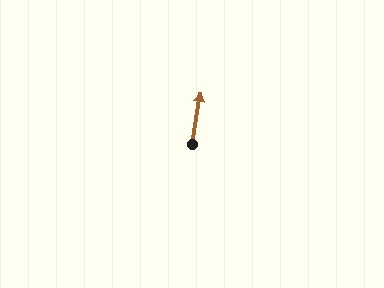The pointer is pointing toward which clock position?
Roughly 12 o'clock.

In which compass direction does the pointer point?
North.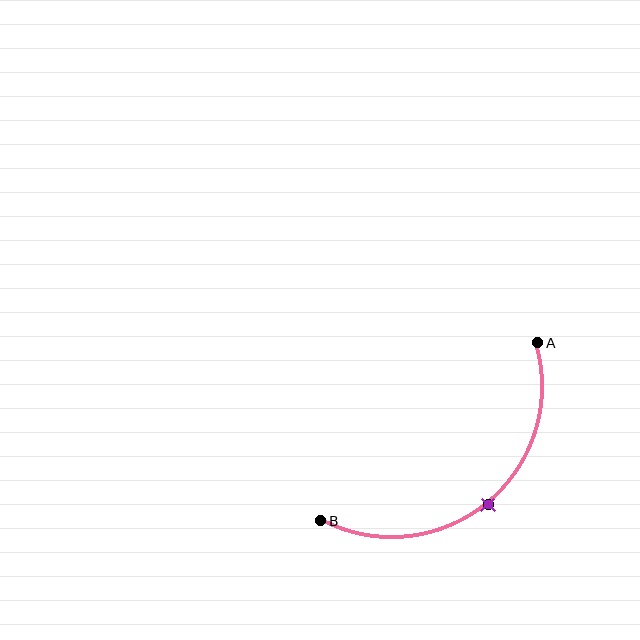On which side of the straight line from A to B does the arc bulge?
The arc bulges below and to the right of the straight line connecting A and B.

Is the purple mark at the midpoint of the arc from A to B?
Yes. The purple mark lies on the arc at equal arc-length from both A and B — it is the arc midpoint.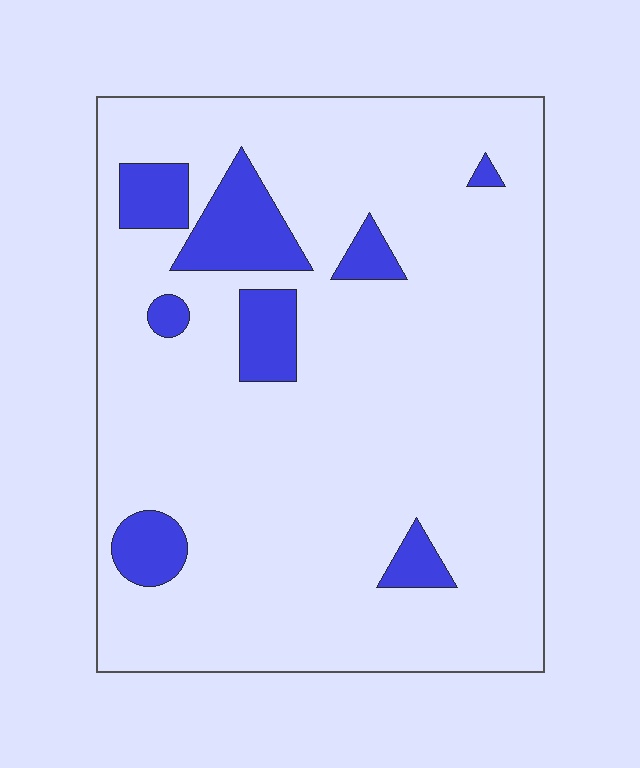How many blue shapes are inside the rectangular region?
8.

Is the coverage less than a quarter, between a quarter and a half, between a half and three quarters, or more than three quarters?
Less than a quarter.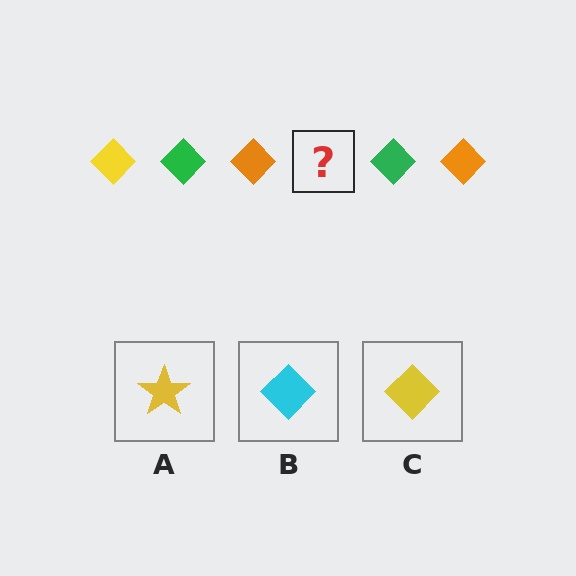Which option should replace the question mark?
Option C.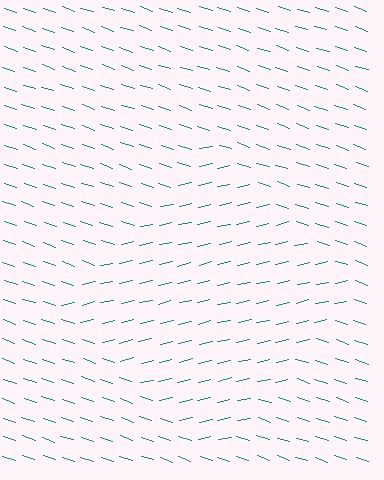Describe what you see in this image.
The image is filled with small teal line segments. A diamond region in the image has lines oriented differently from the surrounding lines, creating a visible texture boundary.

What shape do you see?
I see a diamond.